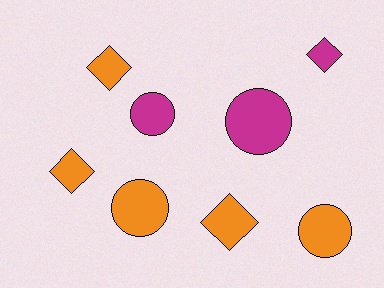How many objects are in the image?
There are 8 objects.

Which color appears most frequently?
Orange, with 5 objects.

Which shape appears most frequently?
Circle, with 4 objects.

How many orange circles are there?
There are 2 orange circles.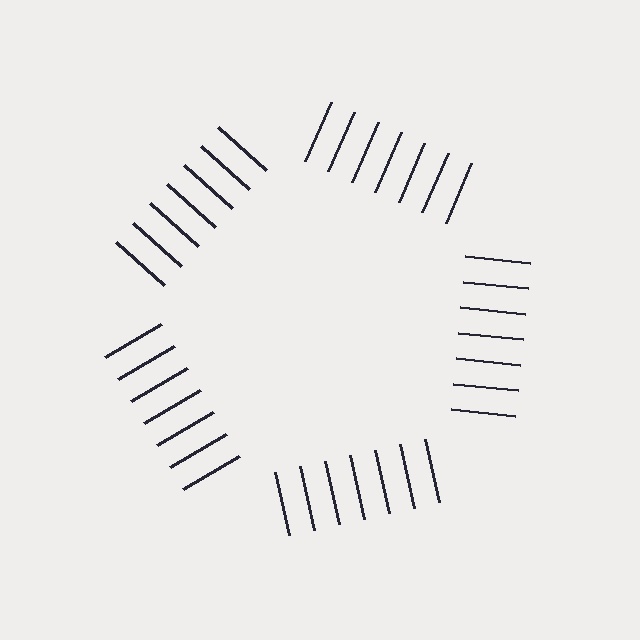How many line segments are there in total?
35 — 7 along each of the 5 edges.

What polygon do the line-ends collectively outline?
An illusory pentagon — the line segments terminate on its edges but no continuous stroke is drawn.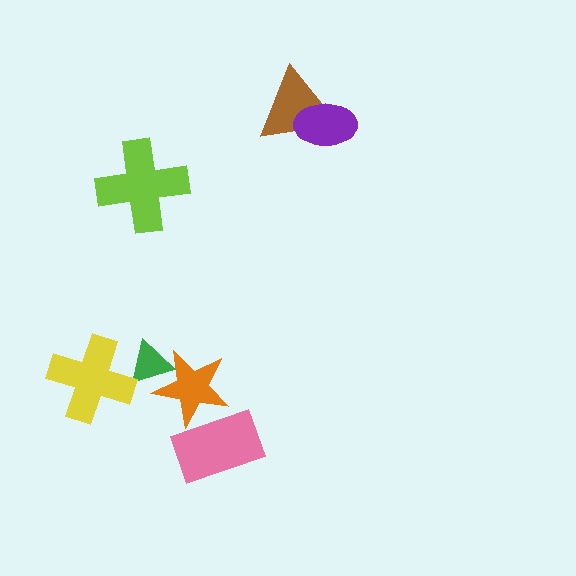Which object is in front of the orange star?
The pink rectangle is in front of the orange star.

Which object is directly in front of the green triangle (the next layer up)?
The orange star is directly in front of the green triangle.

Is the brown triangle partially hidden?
Yes, it is partially covered by another shape.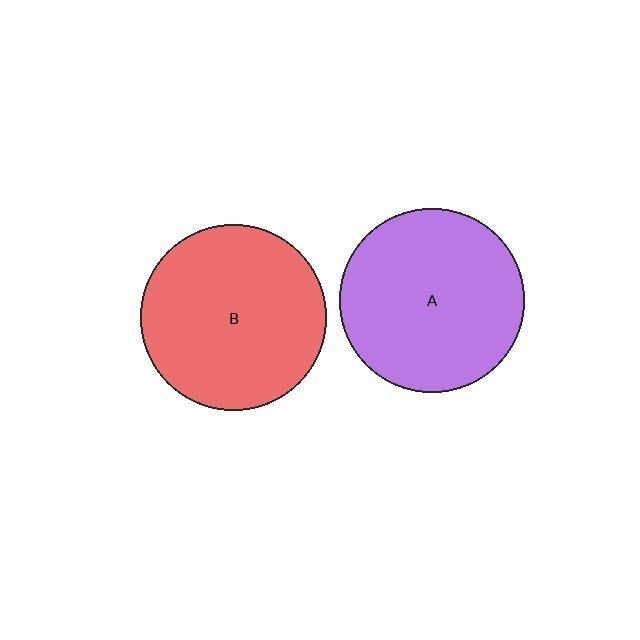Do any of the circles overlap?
No, none of the circles overlap.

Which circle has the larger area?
Circle B (red).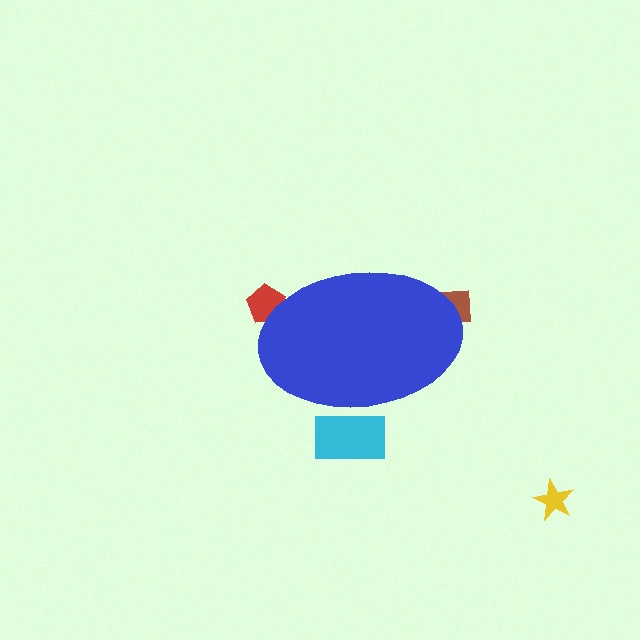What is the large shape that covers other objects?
A blue ellipse.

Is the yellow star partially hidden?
No, the yellow star is fully visible.